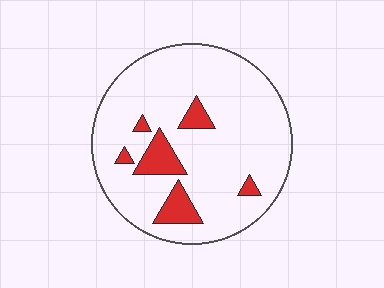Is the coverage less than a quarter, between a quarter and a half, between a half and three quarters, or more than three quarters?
Less than a quarter.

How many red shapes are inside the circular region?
6.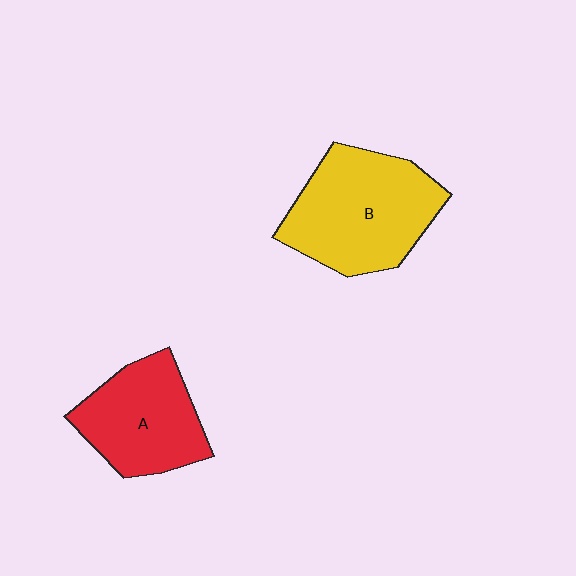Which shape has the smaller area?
Shape A (red).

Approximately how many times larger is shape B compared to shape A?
Approximately 1.3 times.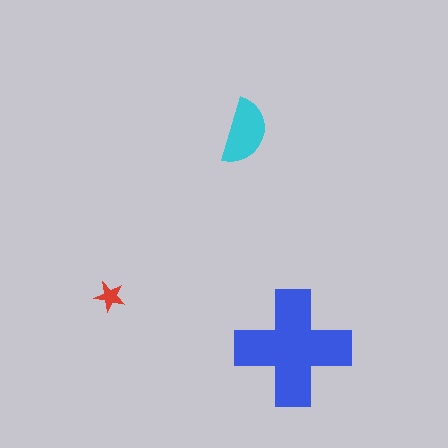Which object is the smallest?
The red star.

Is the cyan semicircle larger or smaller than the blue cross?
Smaller.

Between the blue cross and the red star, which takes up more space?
The blue cross.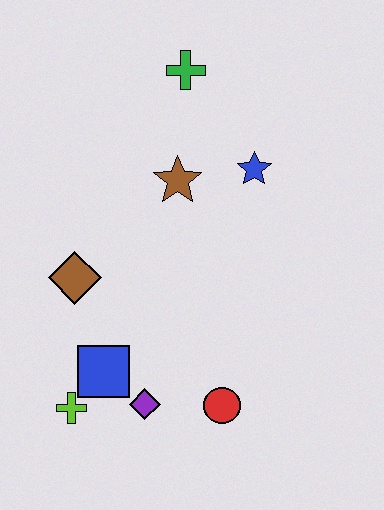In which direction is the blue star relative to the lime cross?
The blue star is above the lime cross.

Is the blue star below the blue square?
No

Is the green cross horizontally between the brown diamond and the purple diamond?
No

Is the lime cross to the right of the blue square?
No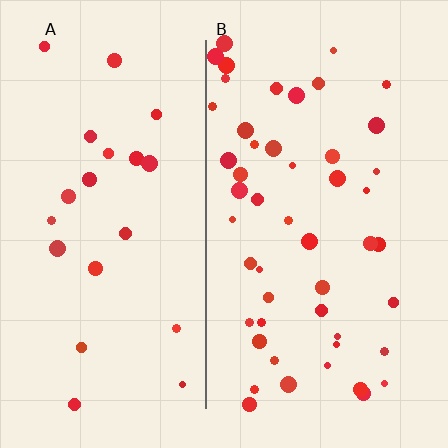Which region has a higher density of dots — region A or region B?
B (the right).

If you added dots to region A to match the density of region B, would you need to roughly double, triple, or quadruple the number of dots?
Approximately double.